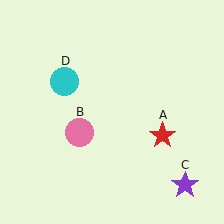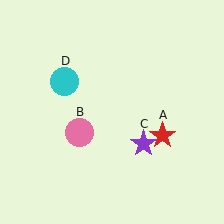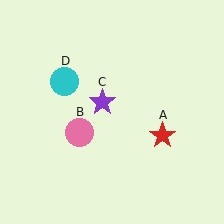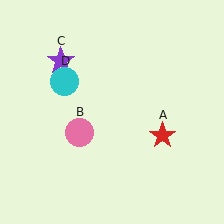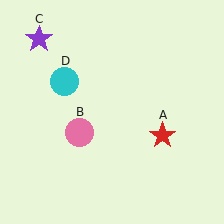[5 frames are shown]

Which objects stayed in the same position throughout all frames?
Red star (object A) and pink circle (object B) and cyan circle (object D) remained stationary.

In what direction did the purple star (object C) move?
The purple star (object C) moved up and to the left.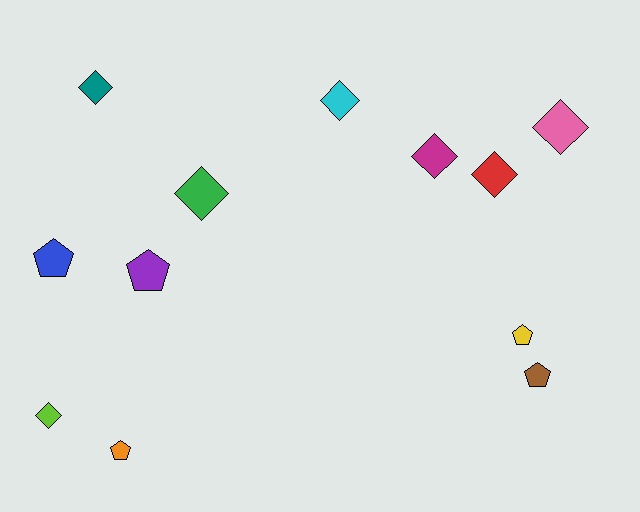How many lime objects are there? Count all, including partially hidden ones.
There is 1 lime object.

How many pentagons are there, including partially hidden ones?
There are 5 pentagons.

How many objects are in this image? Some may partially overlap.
There are 12 objects.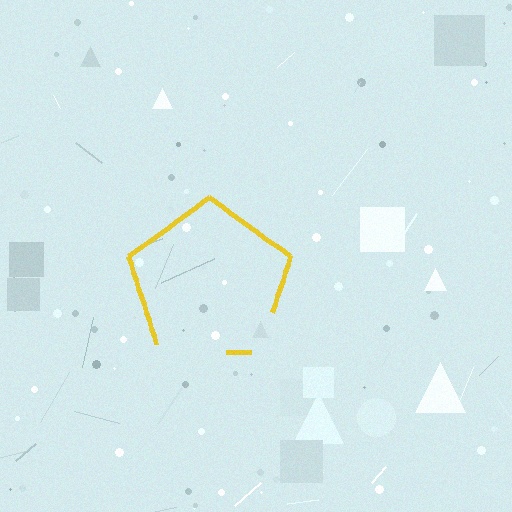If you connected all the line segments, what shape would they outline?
They would outline a pentagon.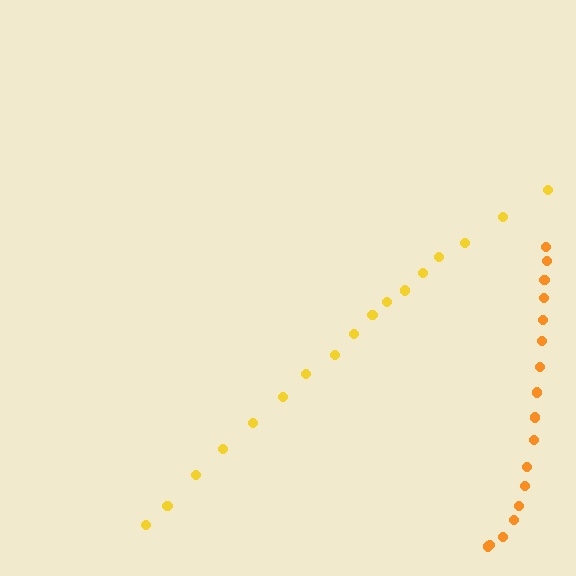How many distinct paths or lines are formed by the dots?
There are 2 distinct paths.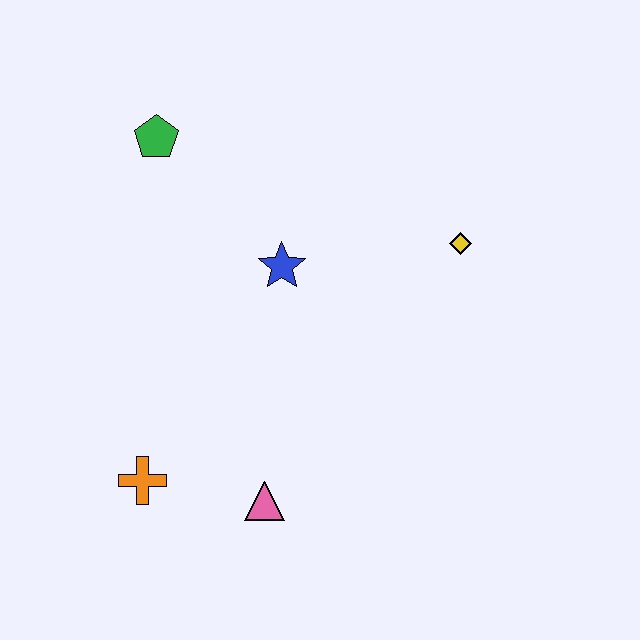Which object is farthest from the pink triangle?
The green pentagon is farthest from the pink triangle.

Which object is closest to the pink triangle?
The orange cross is closest to the pink triangle.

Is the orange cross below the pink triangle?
No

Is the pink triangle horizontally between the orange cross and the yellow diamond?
Yes